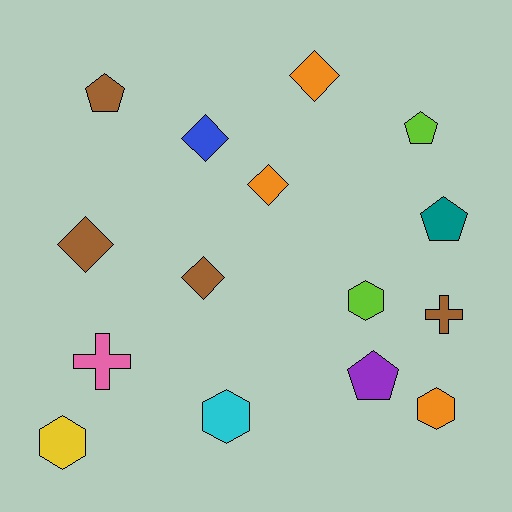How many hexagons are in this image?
There are 4 hexagons.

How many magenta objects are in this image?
There are no magenta objects.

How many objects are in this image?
There are 15 objects.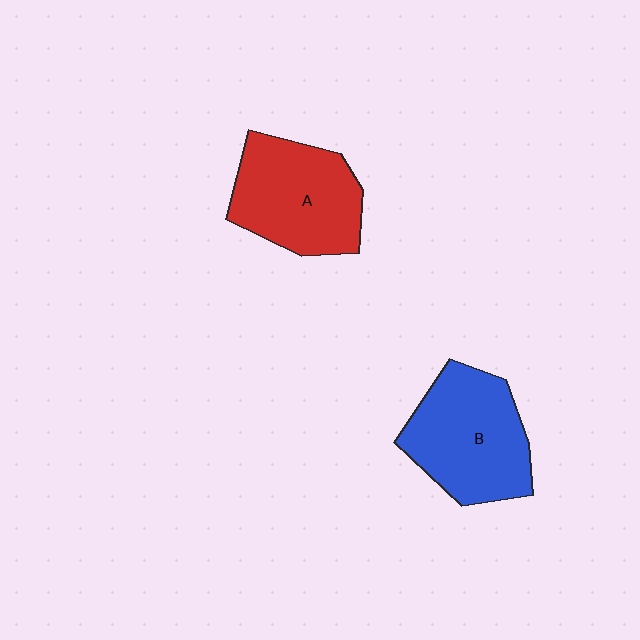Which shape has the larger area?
Shape B (blue).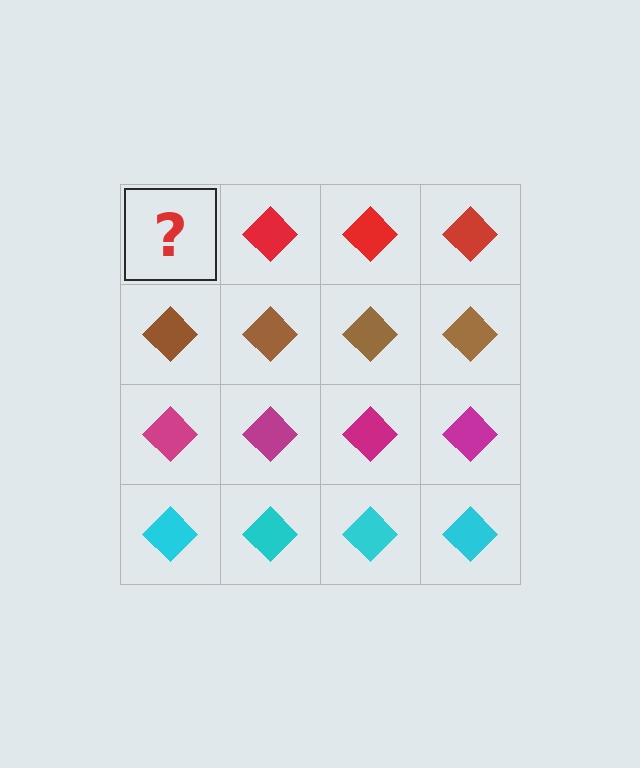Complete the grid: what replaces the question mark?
The question mark should be replaced with a red diamond.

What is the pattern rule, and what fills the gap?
The rule is that each row has a consistent color. The gap should be filled with a red diamond.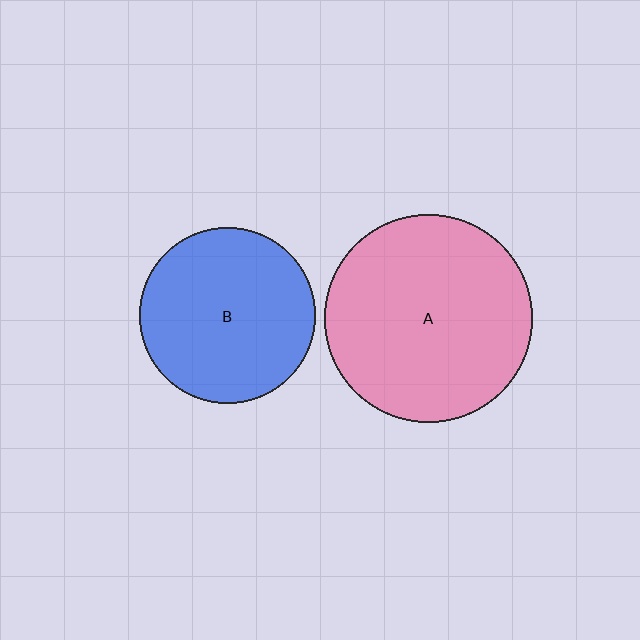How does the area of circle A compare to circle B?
Approximately 1.4 times.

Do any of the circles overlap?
No, none of the circles overlap.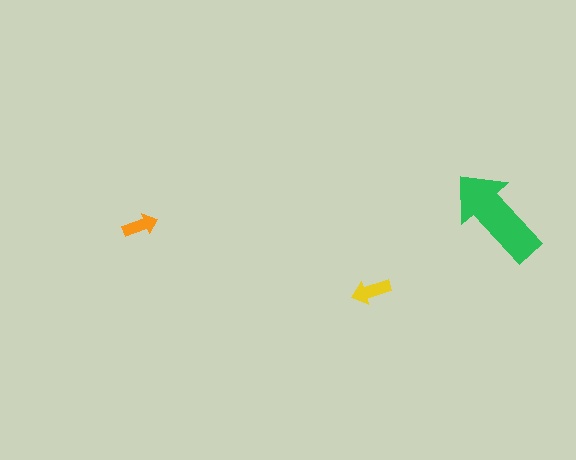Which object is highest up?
The green arrow is topmost.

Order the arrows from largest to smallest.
the green one, the yellow one, the orange one.